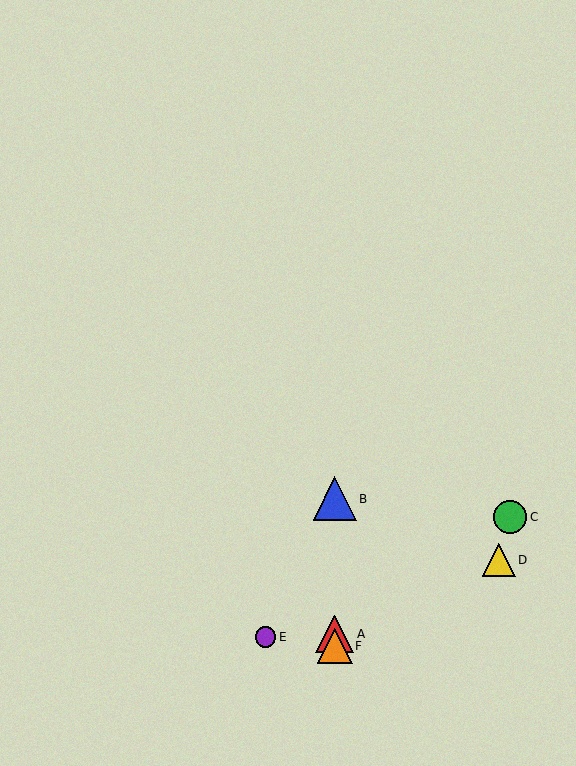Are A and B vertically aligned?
Yes, both are at x≈335.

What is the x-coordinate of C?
Object C is at x≈510.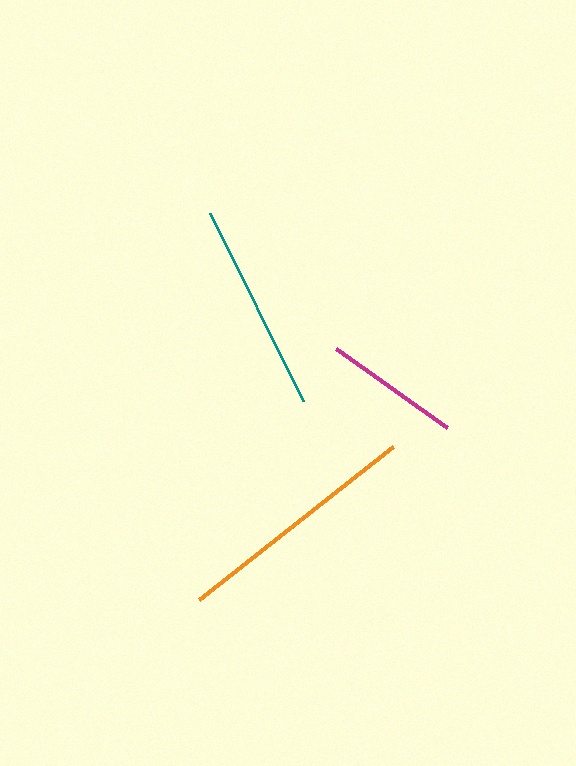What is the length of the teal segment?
The teal segment is approximately 210 pixels long.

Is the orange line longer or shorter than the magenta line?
The orange line is longer than the magenta line.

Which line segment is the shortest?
The magenta line is the shortest at approximately 136 pixels.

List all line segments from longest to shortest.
From longest to shortest: orange, teal, magenta.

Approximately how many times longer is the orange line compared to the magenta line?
The orange line is approximately 1.8 times the length of the magenta line.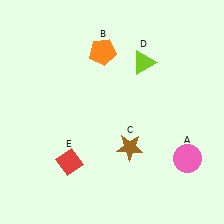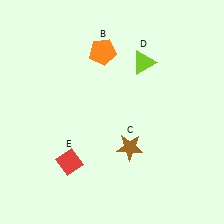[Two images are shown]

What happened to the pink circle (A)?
The pink circle (A) was removed in Image 2. It was in the bottom-right area of Image 1.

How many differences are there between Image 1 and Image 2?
There is 1 difference between the two images.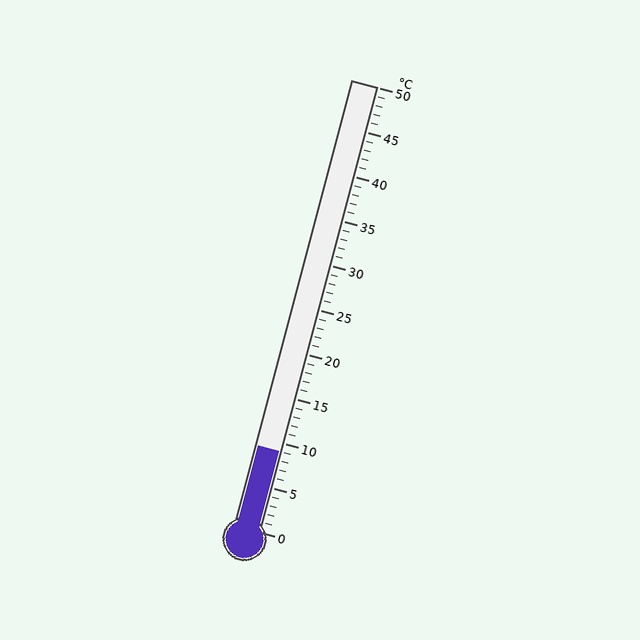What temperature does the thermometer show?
The thermometer shows approximately 9°C.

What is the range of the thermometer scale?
The thermometer scale ranges from 0°C to 50°C.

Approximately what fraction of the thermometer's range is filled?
The thermometer is filled to approximately 20% of its range.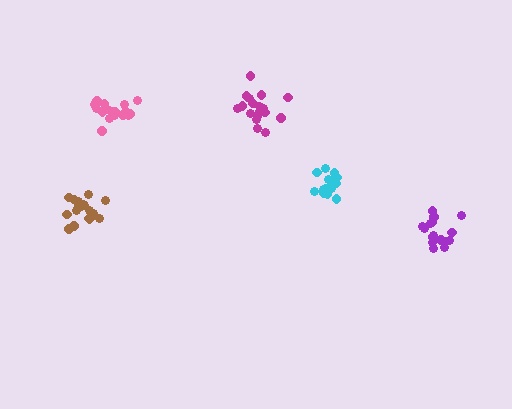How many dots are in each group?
Group 1: 16 dots, Group 2: 19 dots, Group 3: 19 dots, Group 4: 16 dots, Group 5: 17 dots (87 total).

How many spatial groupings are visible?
There are 5 spatial groupings.